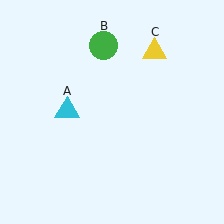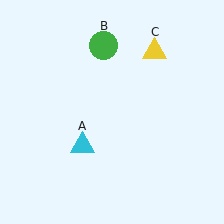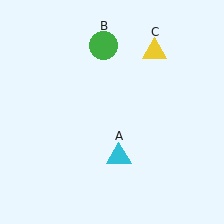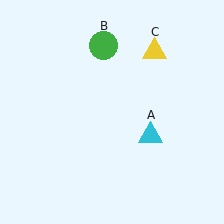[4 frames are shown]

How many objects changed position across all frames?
1 object changed position: cyan triangle (object A).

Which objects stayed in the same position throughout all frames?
Green circle (object B) and yellow triangle (object C) remained stationary.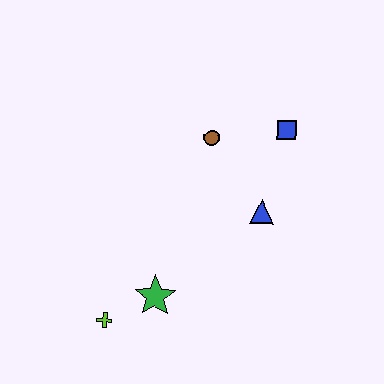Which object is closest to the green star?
The lime cross is closest to the green star.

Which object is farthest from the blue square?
The lime cross is farthest from the blue square.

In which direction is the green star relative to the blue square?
The green star is below the blue square.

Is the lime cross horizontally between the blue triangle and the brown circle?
No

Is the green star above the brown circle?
No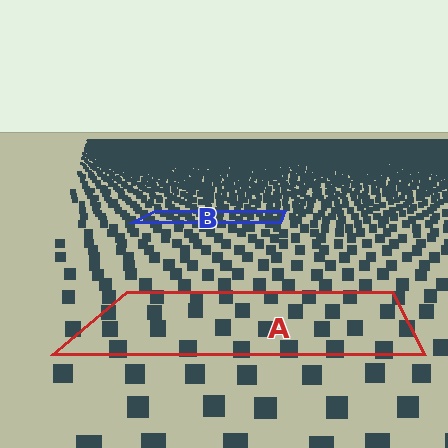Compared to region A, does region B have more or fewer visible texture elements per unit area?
Region B has more texture elements per unit area — they are packed more densely because it is farther away.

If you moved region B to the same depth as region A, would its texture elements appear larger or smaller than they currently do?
They would appear larger. At a closer depth, the same texture elements are projected at a bigger on-screen size.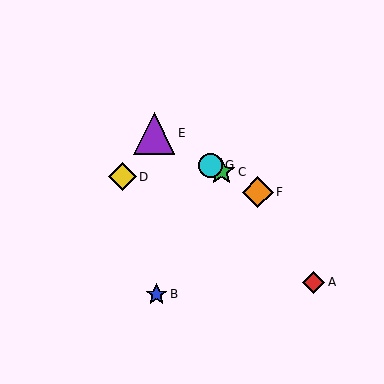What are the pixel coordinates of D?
Object D is at (123, 177).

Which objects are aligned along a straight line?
Objects C, E, F, G are aligned along a straight line.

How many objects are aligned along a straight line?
4 objects (C, E, F, G) are aligned along a straight line.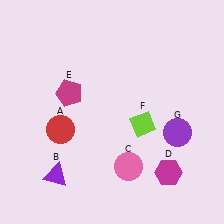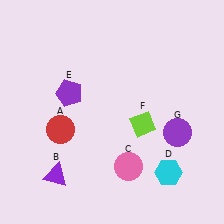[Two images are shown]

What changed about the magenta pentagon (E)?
In Image 1, E is magenta. In Image 2, it changed to purple.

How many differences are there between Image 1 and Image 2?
There are 2 differences between the two images.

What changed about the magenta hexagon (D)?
In Image 1, D is magenta. In Image 2, it changed to cyan.